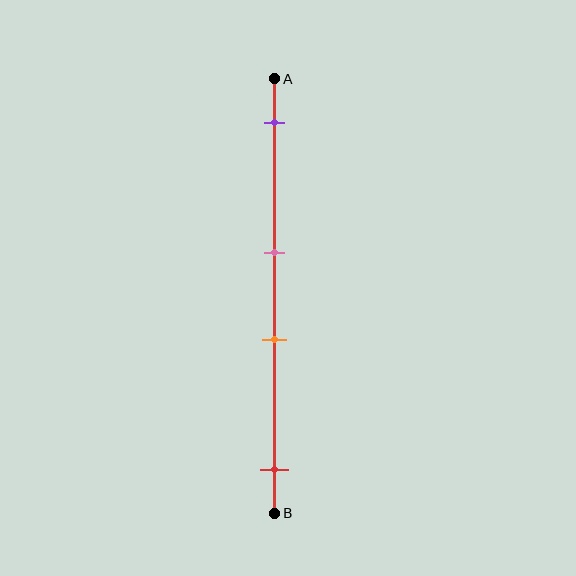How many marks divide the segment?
There are 4 marks dividing the segment.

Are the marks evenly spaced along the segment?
No, the marks are not evenly spaced.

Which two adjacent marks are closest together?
The pink and orange marks are the closest adjacent pair.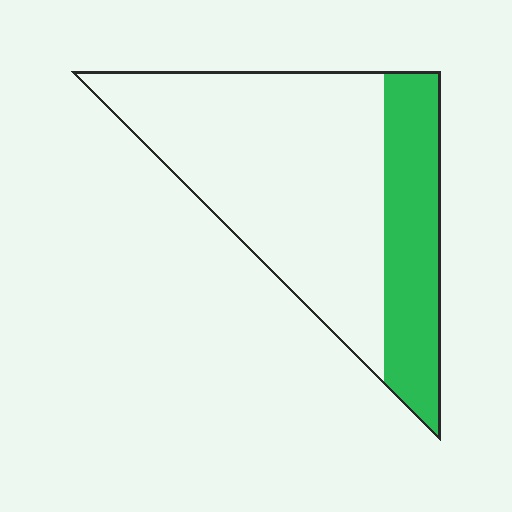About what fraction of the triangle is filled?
About one quarter (1/4).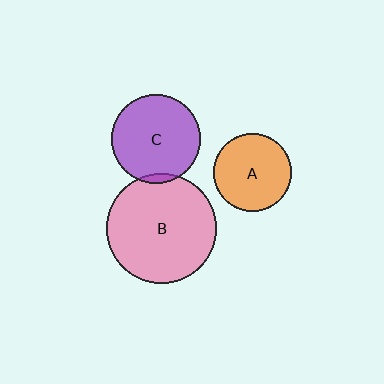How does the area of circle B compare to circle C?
Approximately 1.5 times.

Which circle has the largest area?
Circle B (pink).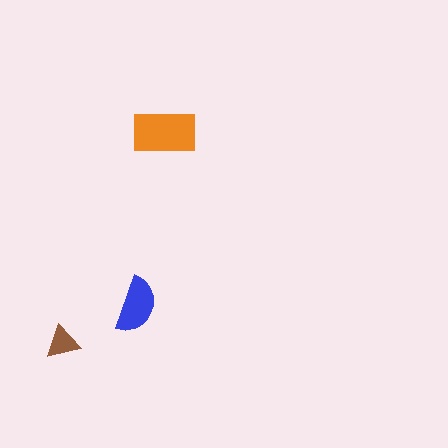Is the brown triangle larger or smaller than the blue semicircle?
Smaller.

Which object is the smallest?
The brown triangle.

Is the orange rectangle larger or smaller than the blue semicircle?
Larger.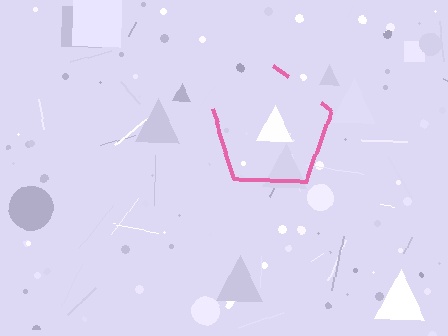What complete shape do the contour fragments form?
The contour fragments form a pentagon.